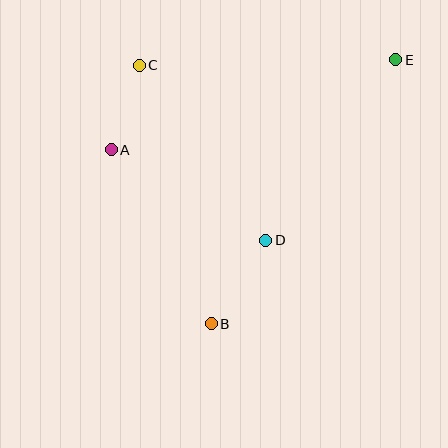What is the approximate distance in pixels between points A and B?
The distance between A and B is approximately 201 pixels.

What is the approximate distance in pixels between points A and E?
The distance between A and E is approximately 298 pixels.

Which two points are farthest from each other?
Points B and E are farthest from each other.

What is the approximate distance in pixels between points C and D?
The distance between C and D is approximately 216 pixels.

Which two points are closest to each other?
Points A and C are closest to each other.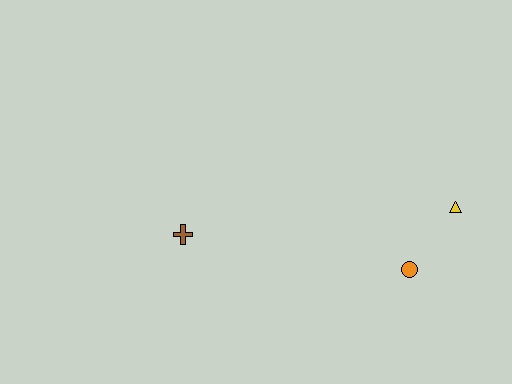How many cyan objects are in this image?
There are no cyan objects.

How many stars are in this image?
There are no stars.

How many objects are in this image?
There are 3 objects.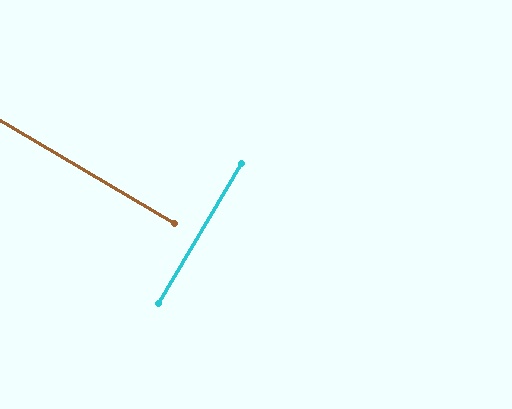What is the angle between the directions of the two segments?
Approximately 90 degrees.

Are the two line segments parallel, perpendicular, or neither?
Perpendicular — they meet at approximately 90°.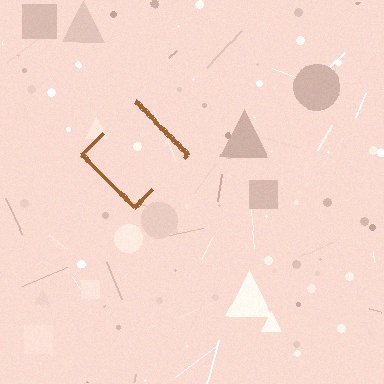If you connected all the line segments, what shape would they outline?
They would outline a diamond.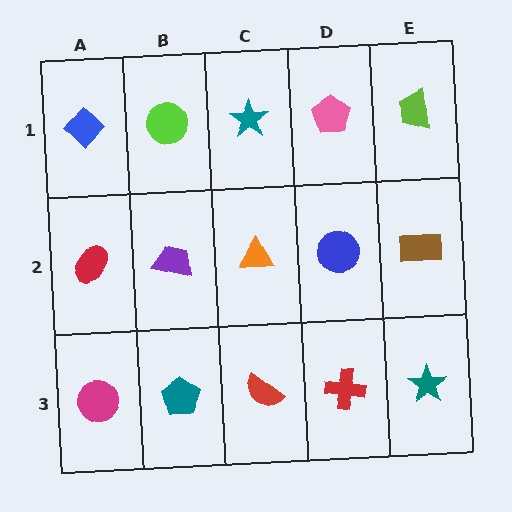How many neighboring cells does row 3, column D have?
3.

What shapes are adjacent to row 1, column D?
A blue circle (row 2, column D), a teal star (row 1, column C), a lime trapezoid (row 1, column E).